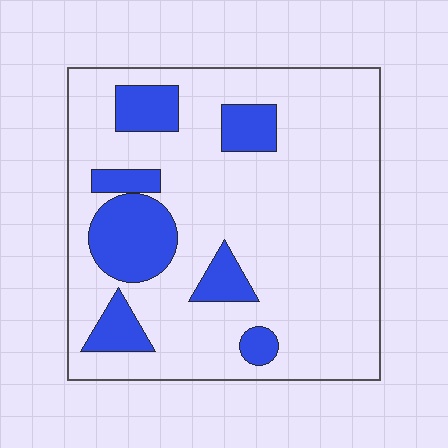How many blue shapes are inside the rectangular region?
7.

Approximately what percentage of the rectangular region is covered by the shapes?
Approximately 20%.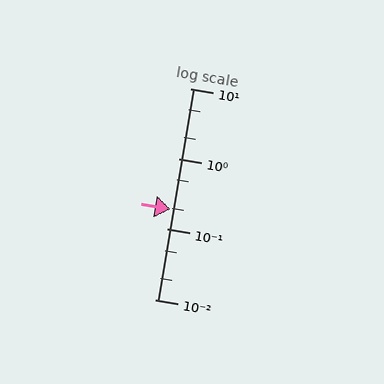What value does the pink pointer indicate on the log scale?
The pointer indicates approximately 0.19.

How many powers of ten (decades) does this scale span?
The scale spans 3 decades, from 0.01 to 10.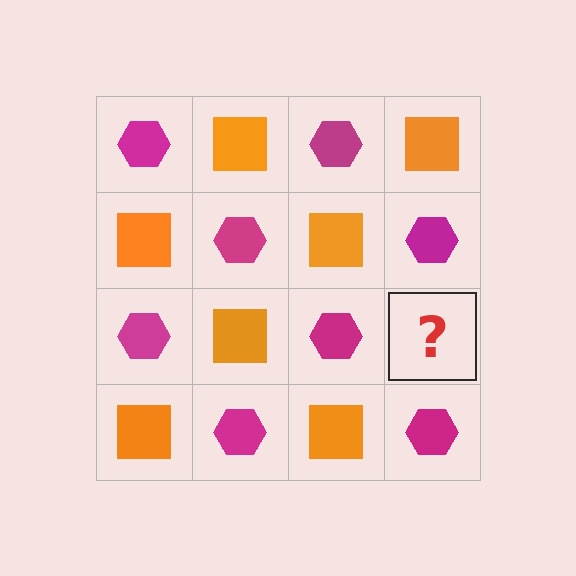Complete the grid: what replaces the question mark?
The question mark should be replaced with an orange square.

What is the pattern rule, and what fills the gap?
The rule is that it alternates magenta hexagon and orange square in a checkerboard pattern. The gap should be filled with an orange square.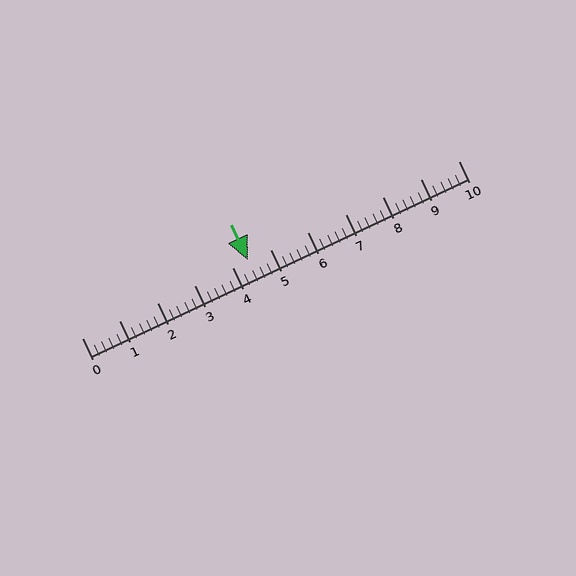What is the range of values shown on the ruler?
The ruler shows values from 0 to 10.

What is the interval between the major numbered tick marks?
The major tick marks are spaced 1 units apart.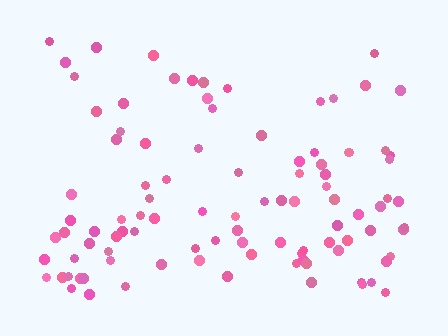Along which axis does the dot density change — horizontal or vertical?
Vertical.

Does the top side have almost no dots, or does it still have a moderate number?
Still a moderate number, just noticeably fewer than the bottom.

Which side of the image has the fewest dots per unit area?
The top.